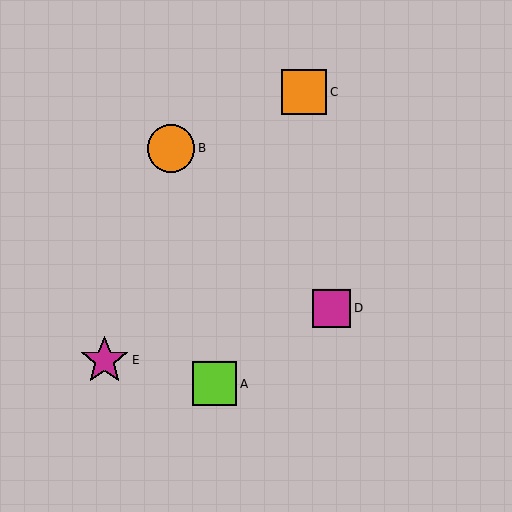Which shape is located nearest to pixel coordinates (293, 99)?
The orange square (labeled C) at (304, 92) is nearest to that location.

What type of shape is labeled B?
Shape B is an orange circle.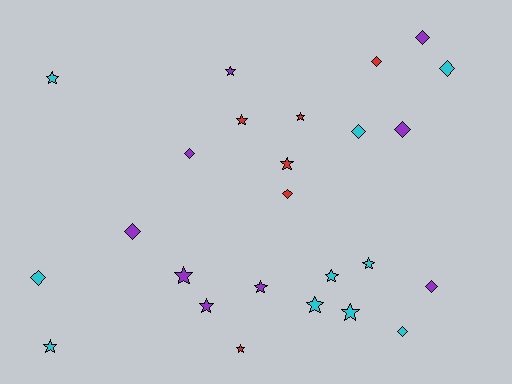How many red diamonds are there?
There are 2 red diamonds.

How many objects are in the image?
There are 25 objects.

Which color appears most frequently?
Cyan, with 10 objects.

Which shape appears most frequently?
Star, with 14 objects.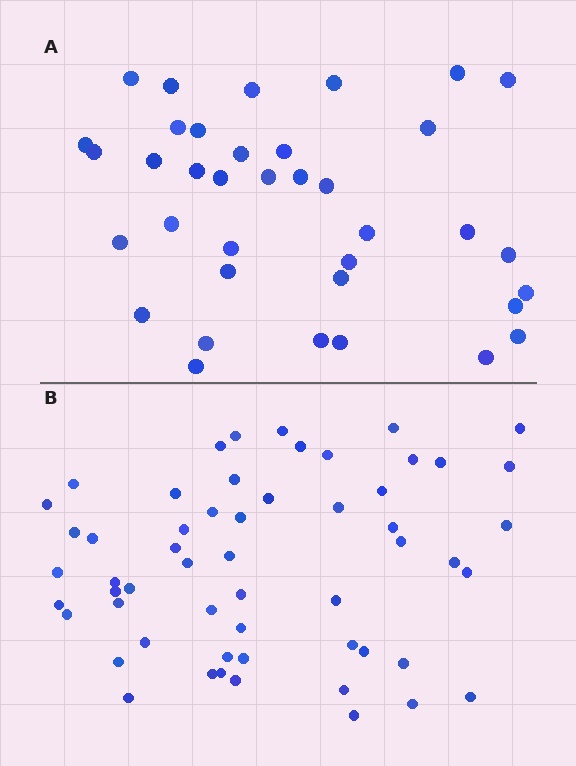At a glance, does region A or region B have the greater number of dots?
Region B (the bottom region) has more dots.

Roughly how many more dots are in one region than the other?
Region B has approximately 20 more dots than region A.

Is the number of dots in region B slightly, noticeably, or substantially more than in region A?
Region B has substantially more. The ratio is roughly 1.5 to 1.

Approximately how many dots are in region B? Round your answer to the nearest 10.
About 60 dots. (The exact count is 56, which rounds to 60.)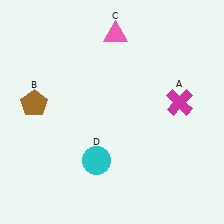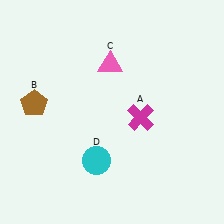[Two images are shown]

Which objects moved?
The objects that moved are: the magenta cross (A), the pink triangle (C).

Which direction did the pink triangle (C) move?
The pink triangle (C) moved down.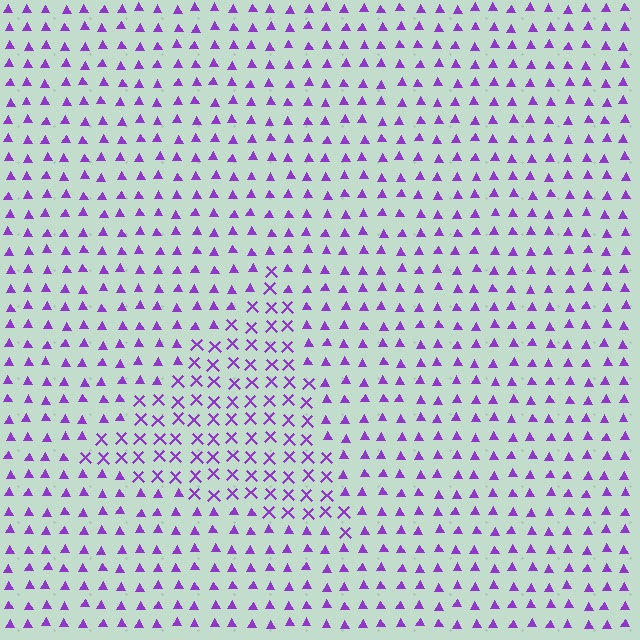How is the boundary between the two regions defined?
The boundary is defined by a change in element shape: X marks inside vs. triangles outside. All elements share the same color and spacing.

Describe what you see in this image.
The image is filled with small purple elements arranged in a uniform grid. A triangle-shaped region contains X marks, while the surrounding area contains triangles. The boundary is defined purely by the change in element shape.